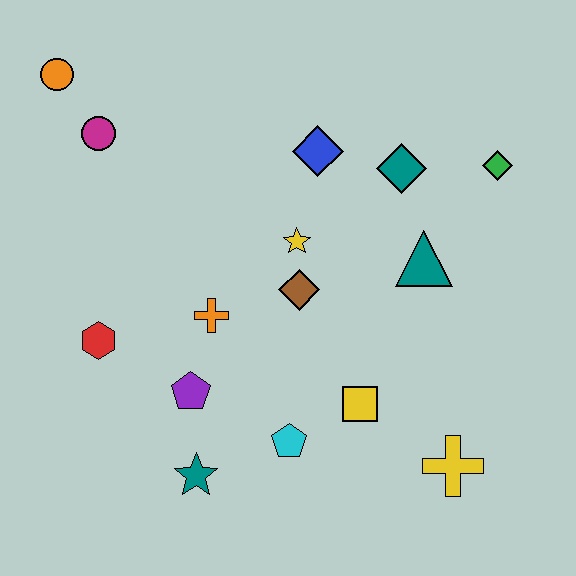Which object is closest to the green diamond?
The teal diamond is closest to the green diamond.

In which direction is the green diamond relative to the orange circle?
The green diamond is to the right of the orange circle.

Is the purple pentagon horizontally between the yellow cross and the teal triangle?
No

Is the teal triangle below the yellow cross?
No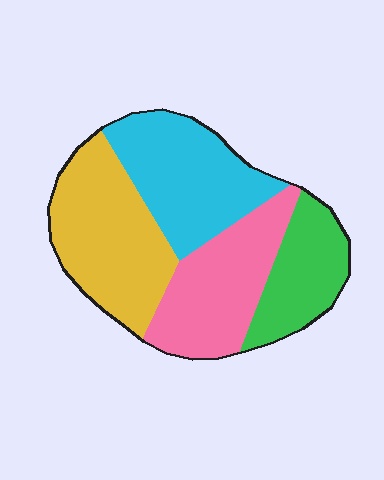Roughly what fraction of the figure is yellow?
Yellow covers about 30% of the figure.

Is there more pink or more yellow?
Yellow.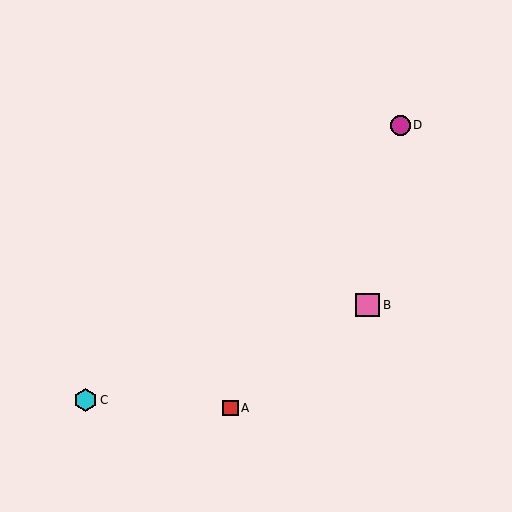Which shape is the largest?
The pink square (labeled B) is the largest.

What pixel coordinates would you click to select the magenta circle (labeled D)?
Click at (400, 125) to select the magenta circle D.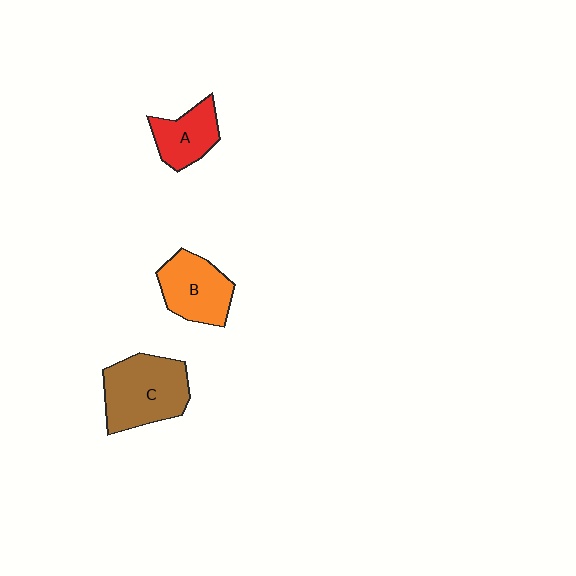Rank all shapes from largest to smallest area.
From largest to smallest: C (brown), B (orange), A (red).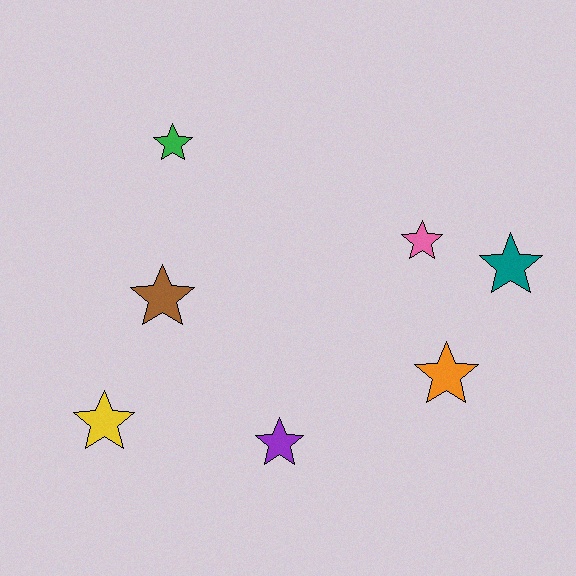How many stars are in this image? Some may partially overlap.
There are 7 stars.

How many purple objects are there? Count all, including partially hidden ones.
There is 1 purple object.